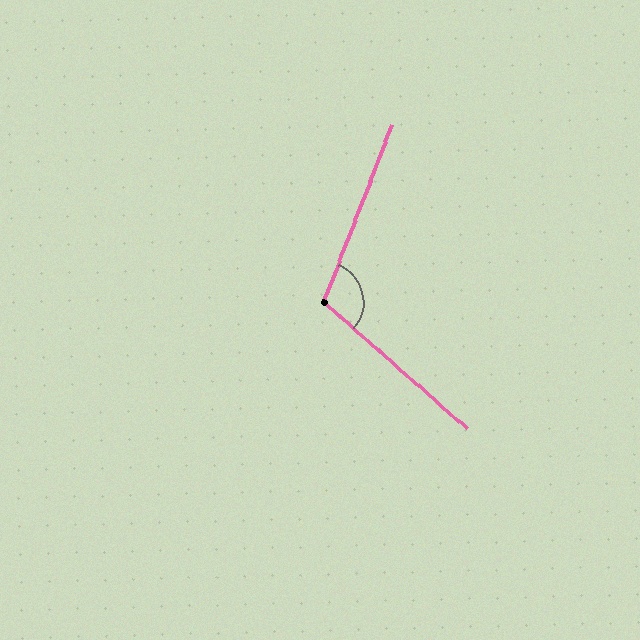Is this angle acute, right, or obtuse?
It is obtuse.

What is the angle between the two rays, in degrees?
Approximately 110 degrees.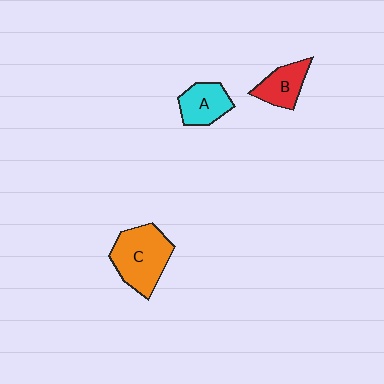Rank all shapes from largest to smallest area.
From largest to smallest: C (orange), A (cyan), B (red).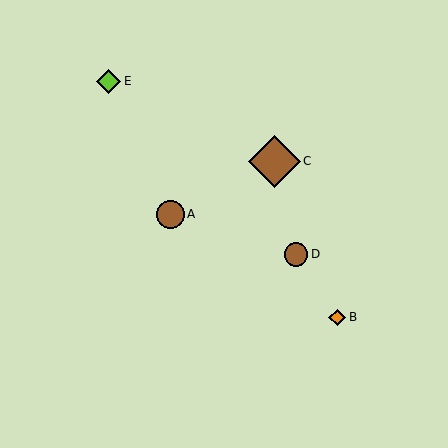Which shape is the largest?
The brown diamond (labeled C) is the largest.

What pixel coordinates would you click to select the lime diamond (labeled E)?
Click at (109, 81) to select the lime diamond E.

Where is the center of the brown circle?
The center of the brown circle is at (171, 214).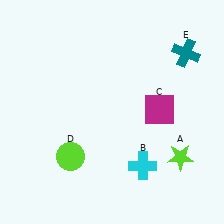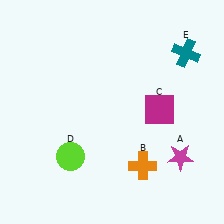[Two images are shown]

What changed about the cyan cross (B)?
In Image 1, B is cyan. In Image 2, it changed to orange.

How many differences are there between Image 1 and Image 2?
There are 2 differences between the two images.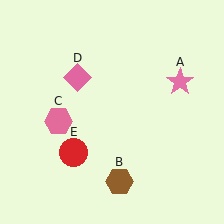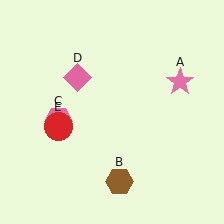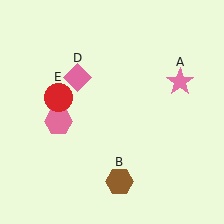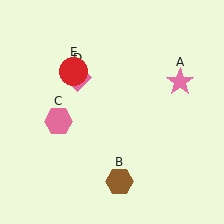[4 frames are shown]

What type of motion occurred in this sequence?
The red circle (object E) rotated clockwise around the center of the scene.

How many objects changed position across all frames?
1 object changed position: red circle (object E).